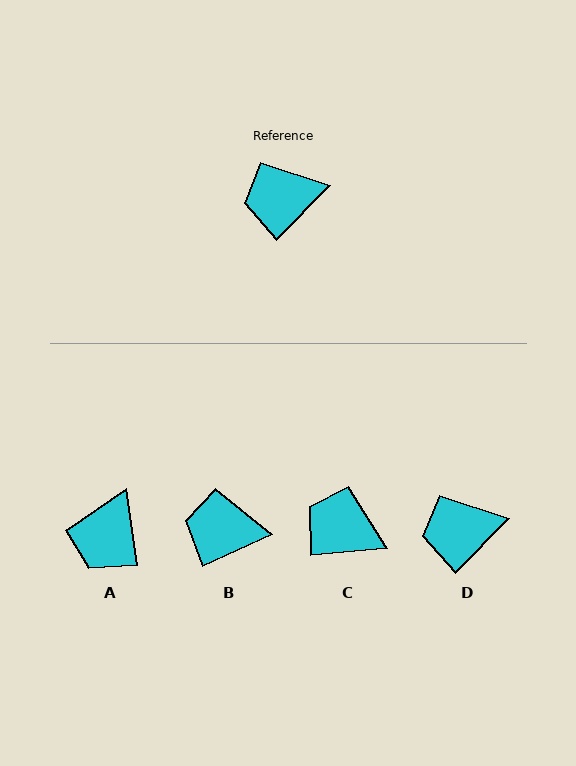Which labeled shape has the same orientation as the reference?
D.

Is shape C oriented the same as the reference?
No, it is off by about 40 degrees.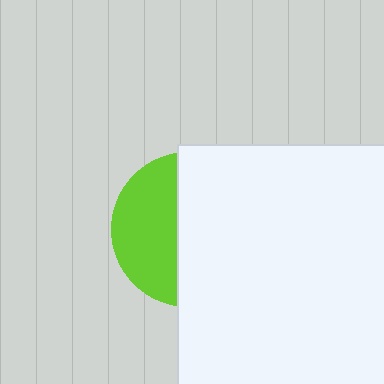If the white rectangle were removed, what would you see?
You would see the complete lime circle.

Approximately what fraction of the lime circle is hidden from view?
Roughly 59% of the lime circle is hidden behind the white rectangle.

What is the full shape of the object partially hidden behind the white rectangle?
The partially hidden object is a lime circle.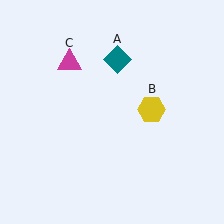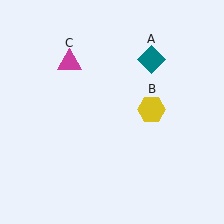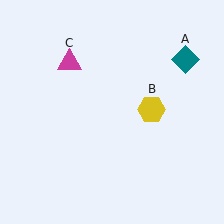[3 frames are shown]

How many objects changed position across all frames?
1 object changed position: teal diamond (object A).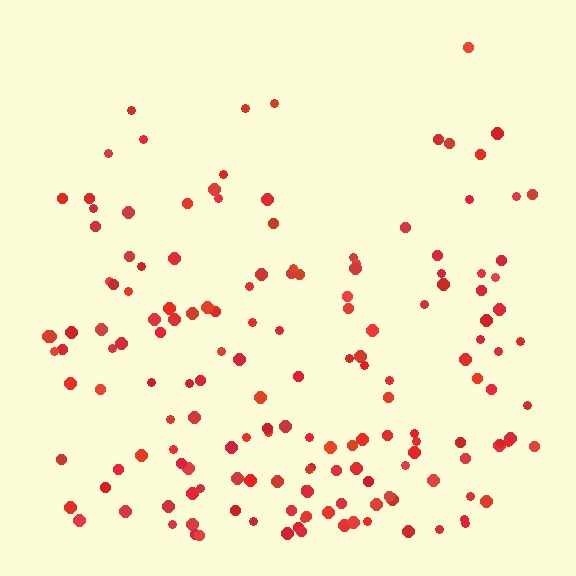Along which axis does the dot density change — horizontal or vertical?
Vertical.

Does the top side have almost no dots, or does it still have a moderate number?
Still a moderate number, just noticeably fewer than the bottom.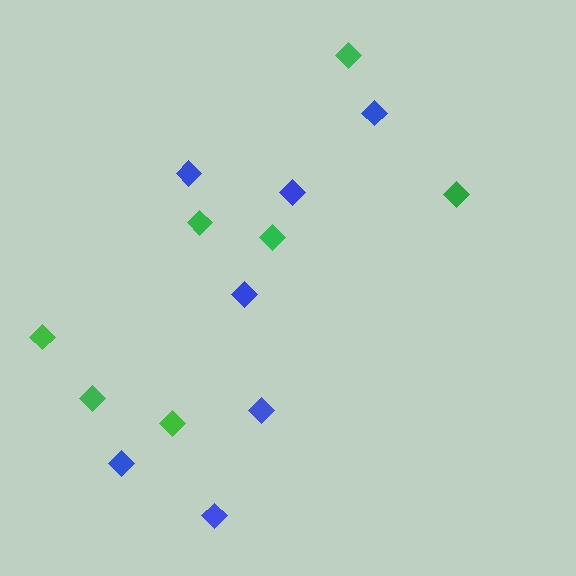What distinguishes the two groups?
There are 2 groups: one group of blue diamonds (7) and one group of green diamonds (7).